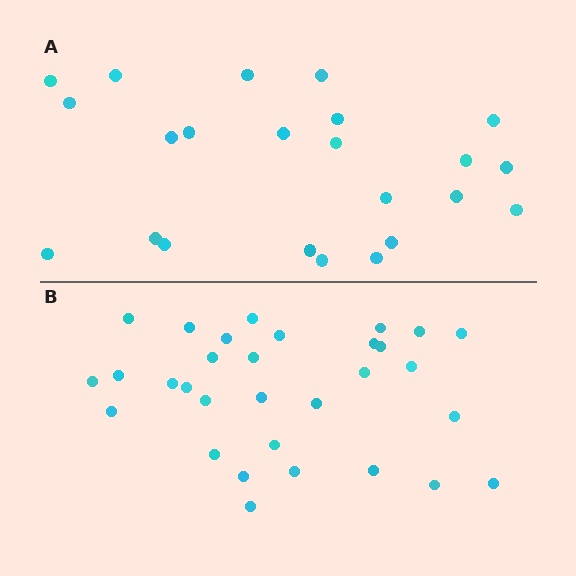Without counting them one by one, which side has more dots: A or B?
Region B (the bottom region) has more dots.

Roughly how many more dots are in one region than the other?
Region B has roughly 8 or so more dots than region A.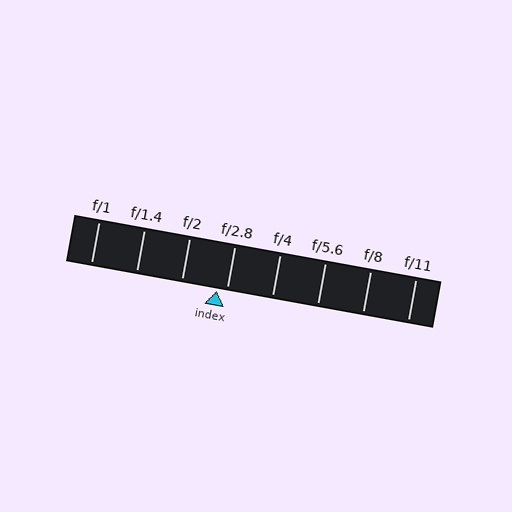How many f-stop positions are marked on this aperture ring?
There are 8 f-stop positions marked.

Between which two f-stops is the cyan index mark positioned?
The index mark is between f/2 and f/2.8.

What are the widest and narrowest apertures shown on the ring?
The widest aperture shown is f/1 and the narrowest is f/11.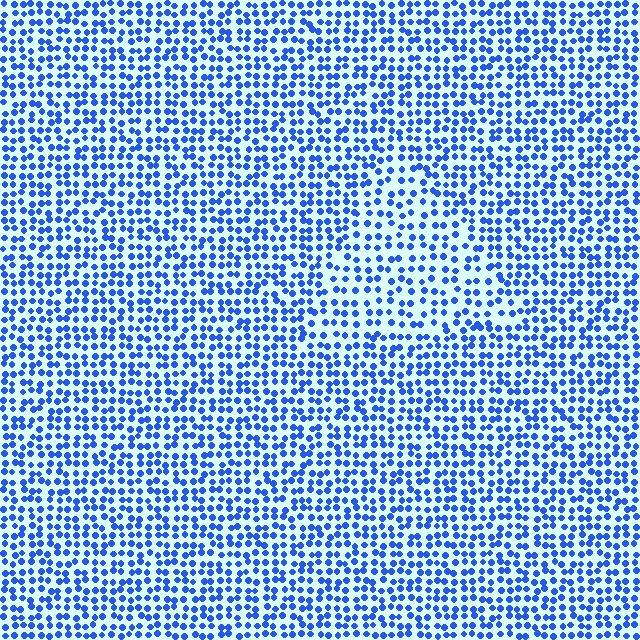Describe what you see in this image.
The image contains small blue elements arranged at two different densities. A triangle-shaped region is visible where the elements are less densely packed than the surrounding area.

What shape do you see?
I see a triangle.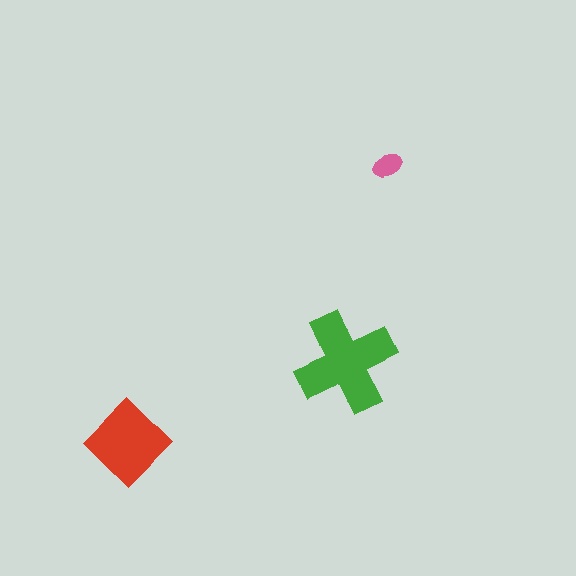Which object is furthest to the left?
The red diamond is leftmost.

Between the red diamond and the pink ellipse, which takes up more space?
The red diamond.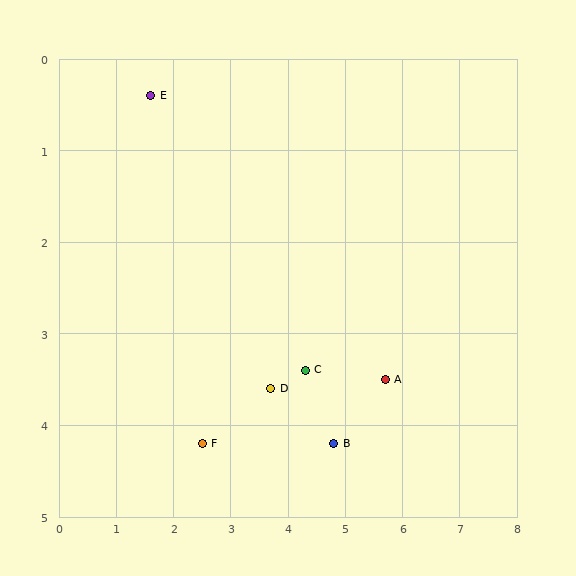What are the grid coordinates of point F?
Point F is at approximately (2.5, 4.2).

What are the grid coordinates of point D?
Point D is at approximately (3.7, 3.6).